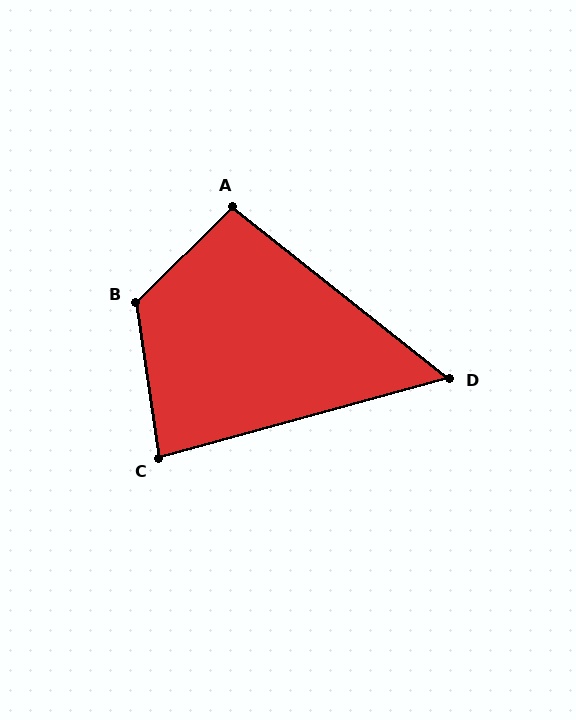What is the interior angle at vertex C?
Approximately 83 degrees (acute).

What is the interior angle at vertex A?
Approximately 97 degrees (obtuse).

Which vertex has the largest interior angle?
B, at approximately 126 degrees.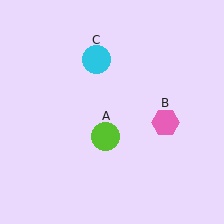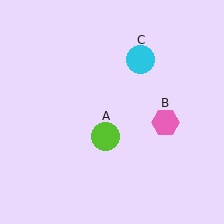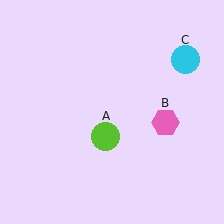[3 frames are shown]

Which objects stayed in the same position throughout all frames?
Lime circle (object A) and pink hexagon (object B) remained stationary.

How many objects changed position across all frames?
1 object changed position: cyan circle (object C).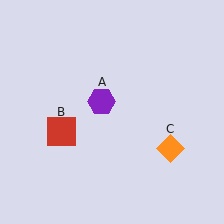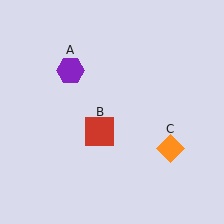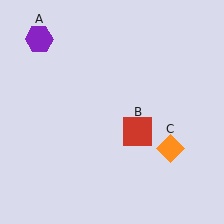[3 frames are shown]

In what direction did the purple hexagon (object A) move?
The purple hexagon (object A) moved up and to the left.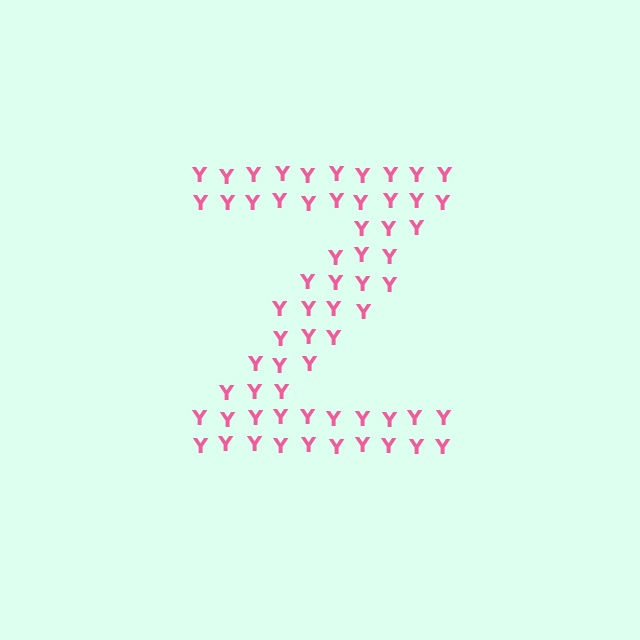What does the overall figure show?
The overall figure shows the letter Z.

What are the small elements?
The small elements are letter Y's.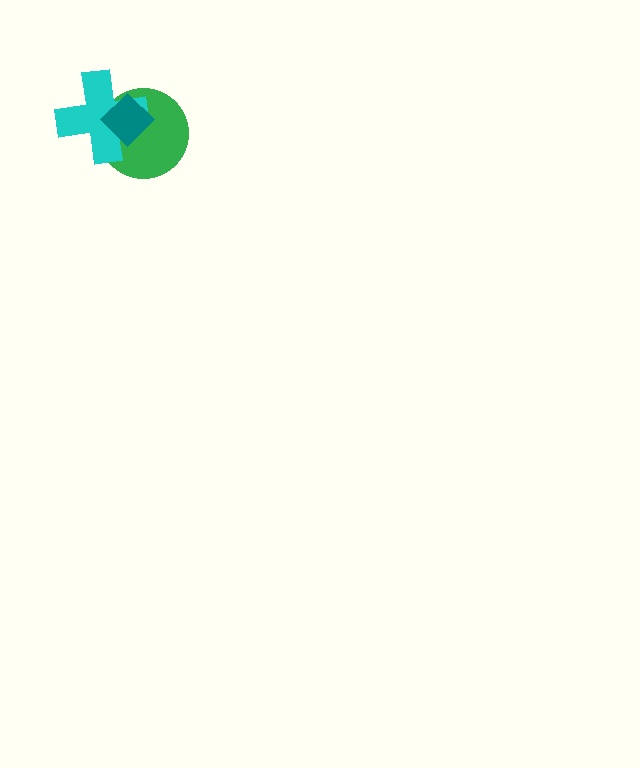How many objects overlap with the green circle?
2 objects overlap with the green circle.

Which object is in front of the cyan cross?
The teal diamond is in front of the cyan cross.